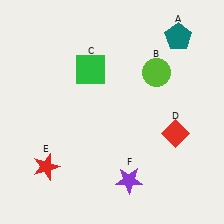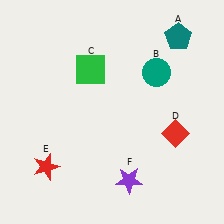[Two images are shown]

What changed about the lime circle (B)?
In Image 1, B is lime. In Image 2, it changed to teal.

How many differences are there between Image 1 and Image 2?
There is 1 difference between the two images.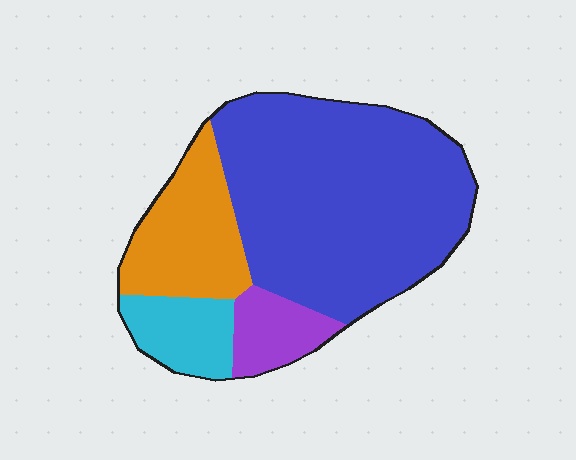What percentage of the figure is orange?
Orange covers 19% of the figure.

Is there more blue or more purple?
Blue.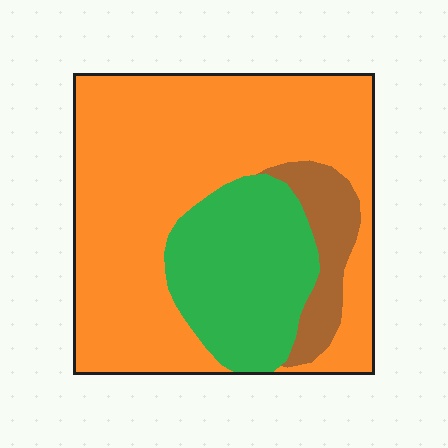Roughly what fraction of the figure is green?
Green takes up about one quarter (1/4) of the figure.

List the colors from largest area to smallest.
From largest to smallest: orange, green, brown.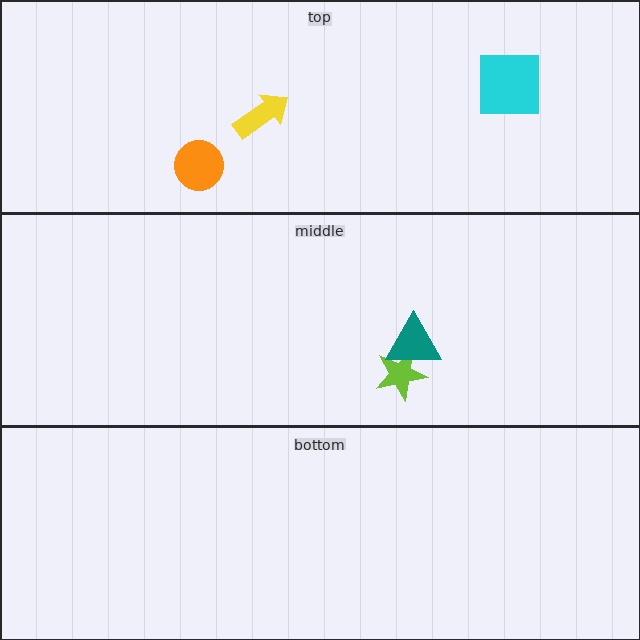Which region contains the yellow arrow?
The top region.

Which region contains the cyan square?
The top region.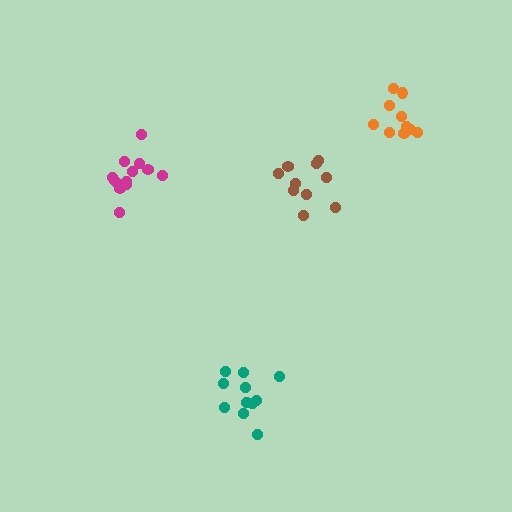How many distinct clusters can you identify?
There are 4 distinct clusters.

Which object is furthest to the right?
The orange cluster is rightmost.